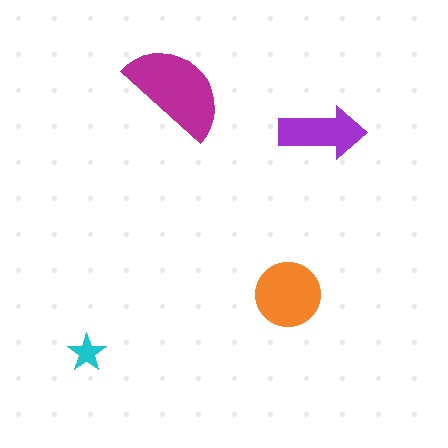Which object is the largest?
The magenta semicircle.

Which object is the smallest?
The cyan star.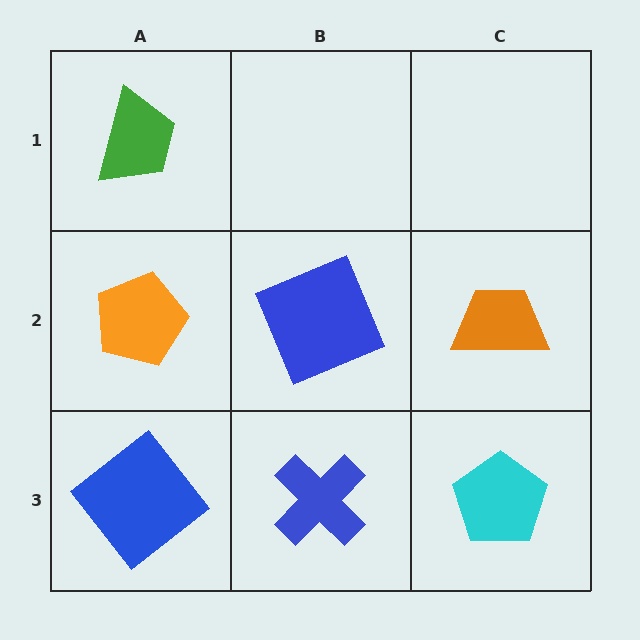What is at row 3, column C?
A cyan pentagon.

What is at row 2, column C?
An orange trapezoid.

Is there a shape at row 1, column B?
No, that cell is empty.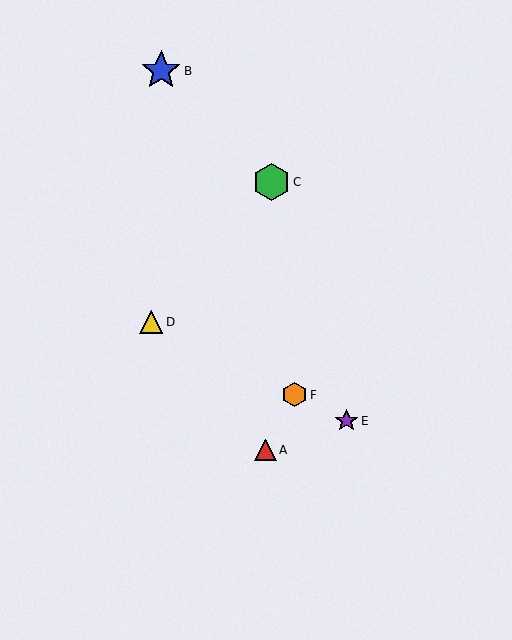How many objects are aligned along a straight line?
3 objects (D, E, F) are aligned along a straight line.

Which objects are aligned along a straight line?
Objects D, E, F are aligned along a straight line.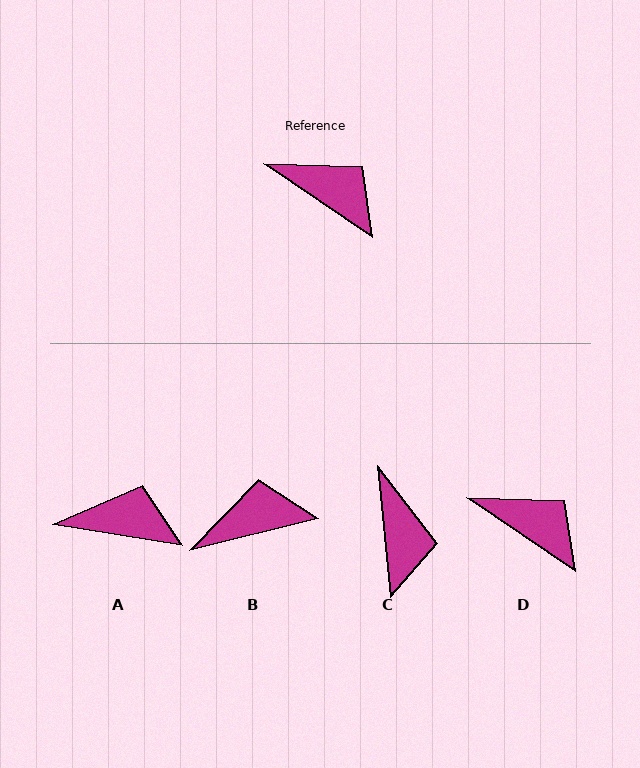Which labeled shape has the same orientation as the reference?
D.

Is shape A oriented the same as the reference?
No, it is off by about 25 degrees.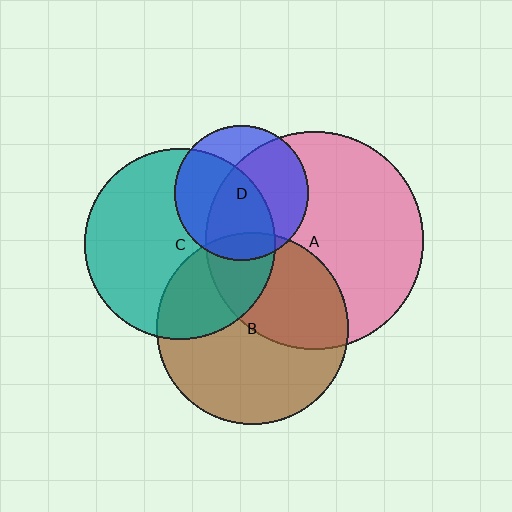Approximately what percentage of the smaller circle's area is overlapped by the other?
Approximately 40%.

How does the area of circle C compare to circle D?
Approximately 2.0 times.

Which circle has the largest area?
Circle A (pink).